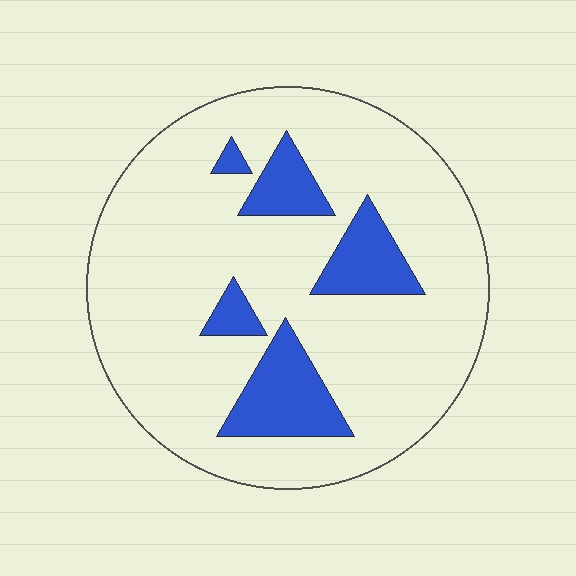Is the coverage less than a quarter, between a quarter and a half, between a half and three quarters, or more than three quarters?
Less than a quarter.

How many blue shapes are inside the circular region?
5.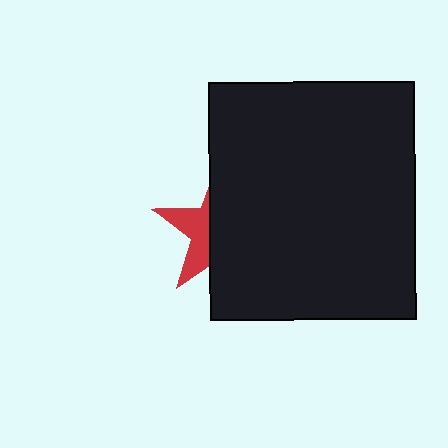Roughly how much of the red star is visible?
A small part of it is visible (roughly 37%).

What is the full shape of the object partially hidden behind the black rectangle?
The partially hidden object is a red star.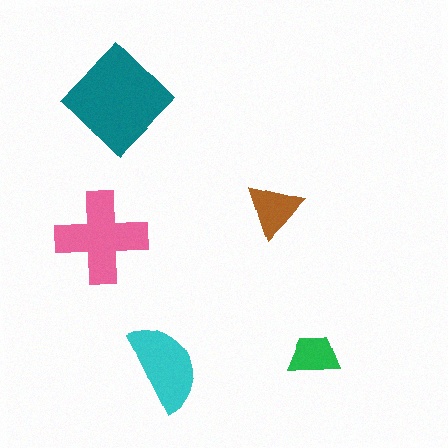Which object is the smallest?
The green trapezoid.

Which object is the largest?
The teal diamond.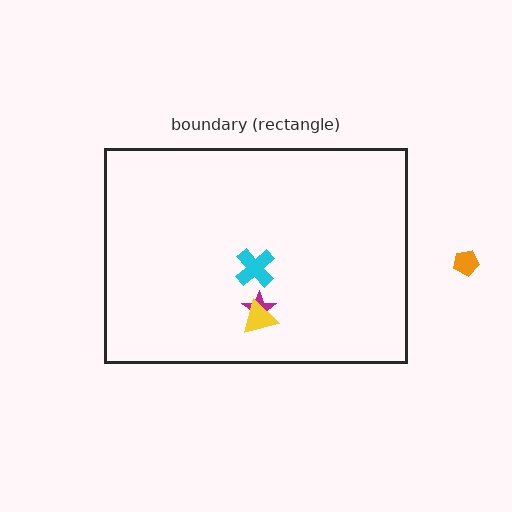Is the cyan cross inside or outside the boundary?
Inside.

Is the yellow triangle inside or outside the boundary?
Inside.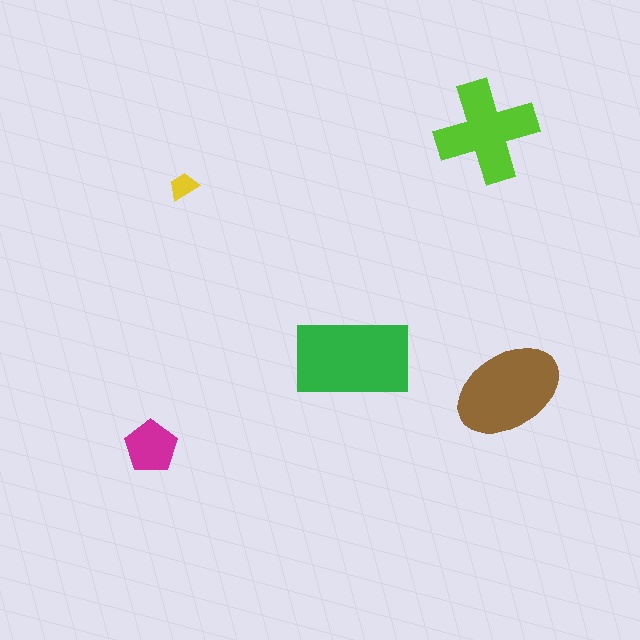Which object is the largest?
The green rectangle.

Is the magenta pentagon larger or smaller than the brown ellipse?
Smaller.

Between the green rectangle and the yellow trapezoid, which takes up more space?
The green rectangle.